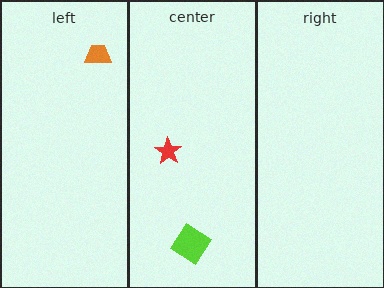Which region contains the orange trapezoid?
The left region.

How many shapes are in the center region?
2.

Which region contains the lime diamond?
The center region.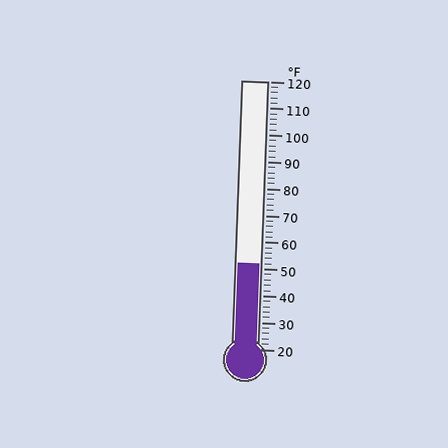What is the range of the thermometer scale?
The thermometer scale ranges from 20°F to 120°F.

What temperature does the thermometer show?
The thermometer shows approximately 52°F.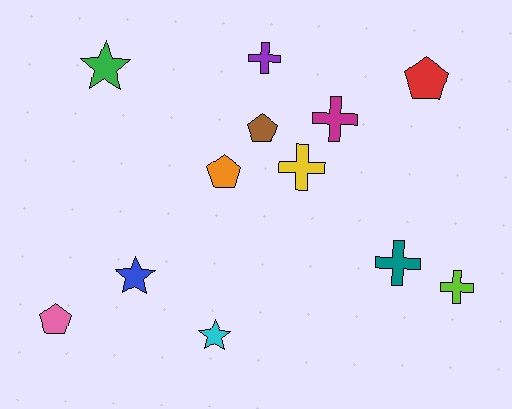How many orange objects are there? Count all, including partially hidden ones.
There is 1 orange object.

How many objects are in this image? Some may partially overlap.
There are 12 objects.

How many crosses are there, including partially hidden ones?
There are 5 crosses.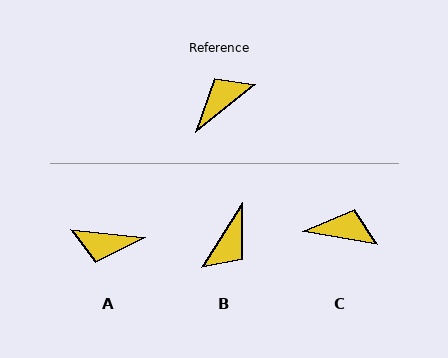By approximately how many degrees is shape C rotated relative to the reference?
Approximately 48 degrees clockwise.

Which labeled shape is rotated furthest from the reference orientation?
B, about 161 degrees away.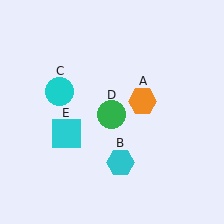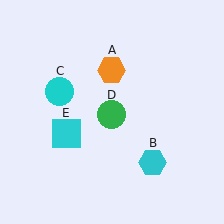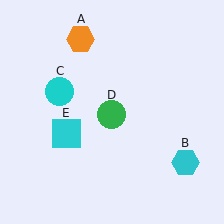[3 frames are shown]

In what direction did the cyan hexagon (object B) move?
The cyan hexagon (object B) moved right.